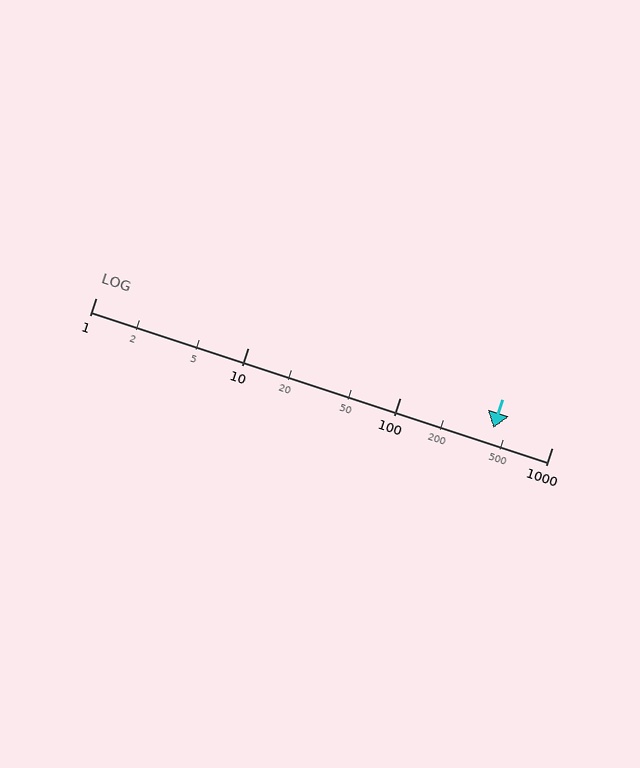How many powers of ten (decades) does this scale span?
The scale spans 3 decades, from 1 to 1000.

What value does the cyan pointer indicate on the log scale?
The pointer indicates approximately 410.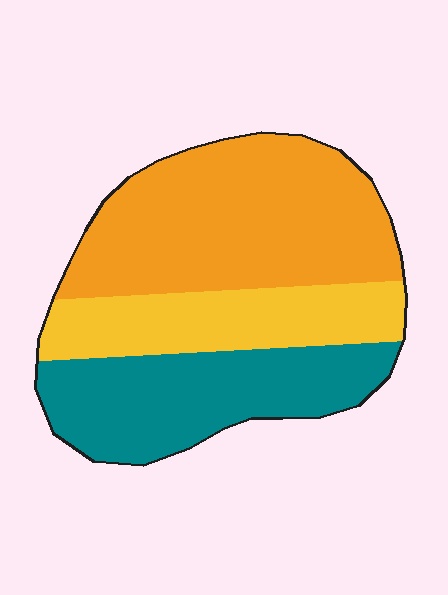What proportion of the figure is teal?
Teal takes up about one third (1/3) of the figure.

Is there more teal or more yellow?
Teal.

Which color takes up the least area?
Yellow, at roughly 25%.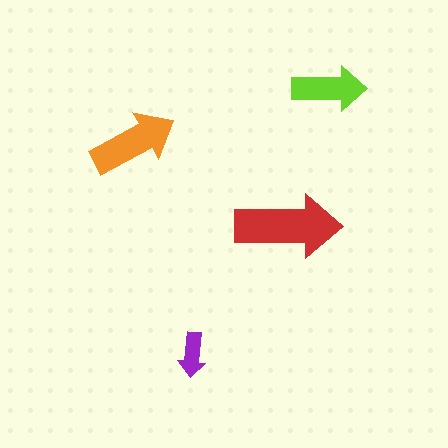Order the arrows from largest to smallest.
the red one, the orange one, the lime one, the purple one.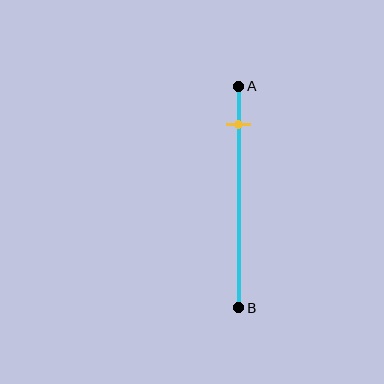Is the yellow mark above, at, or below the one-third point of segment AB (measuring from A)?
The yellow mark is above the one-third point of segment AB.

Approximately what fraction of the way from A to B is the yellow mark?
The yellow mark is approximately 15% of the way from A to B.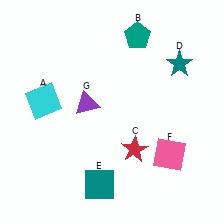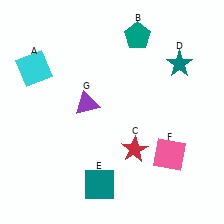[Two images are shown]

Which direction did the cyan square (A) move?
The cyan square (A) moved up.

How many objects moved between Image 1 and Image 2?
1 object moved between the two images.